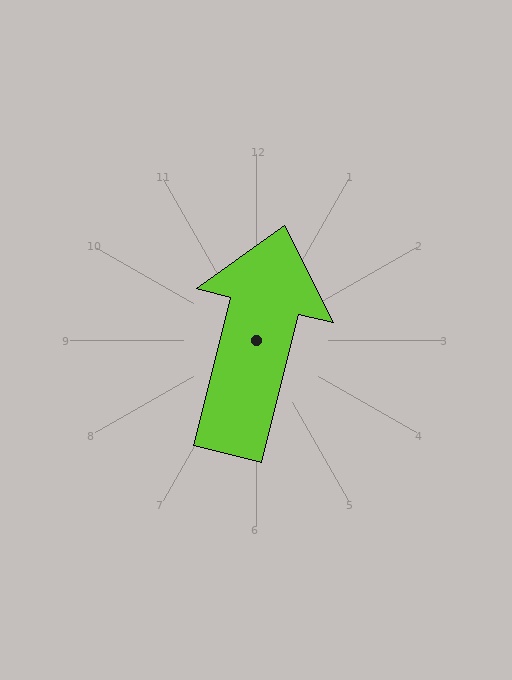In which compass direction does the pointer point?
North.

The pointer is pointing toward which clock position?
Roughly 12 o'clock.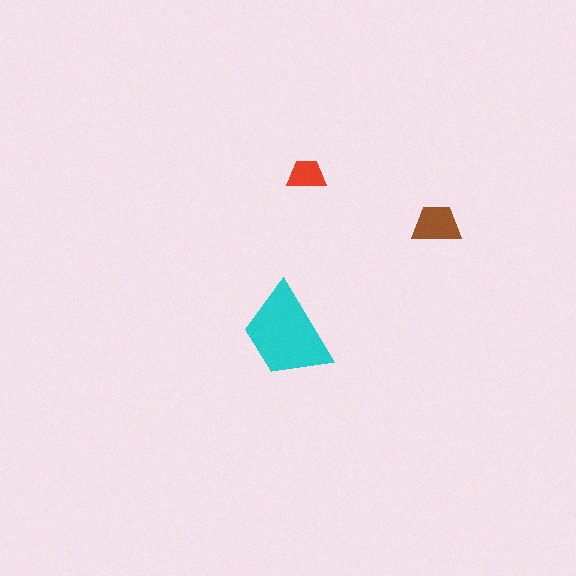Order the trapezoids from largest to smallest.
the cyan one, the brown one, the red one.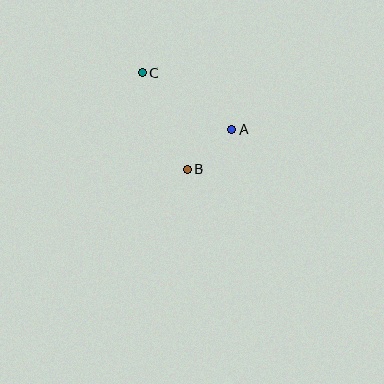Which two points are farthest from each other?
Points B and C are farthest from each other.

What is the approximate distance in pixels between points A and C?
The distance between A and C is approximately 106 pixels.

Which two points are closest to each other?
Points A and B are closest to each other.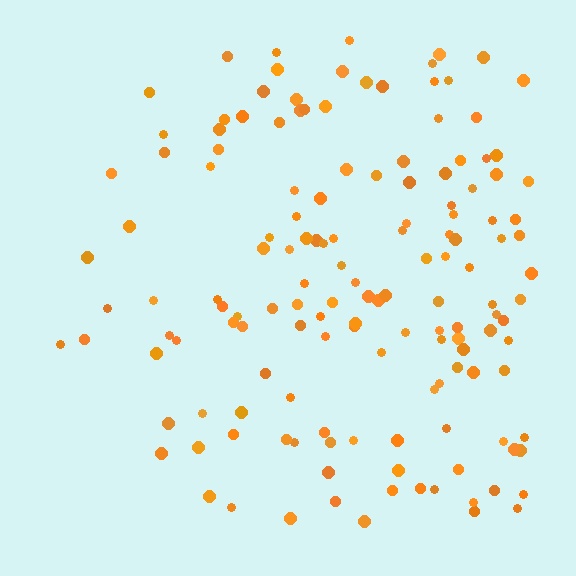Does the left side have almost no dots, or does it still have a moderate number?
Still a moderate number, just noticeably fewer than the right.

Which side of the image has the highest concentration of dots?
The right.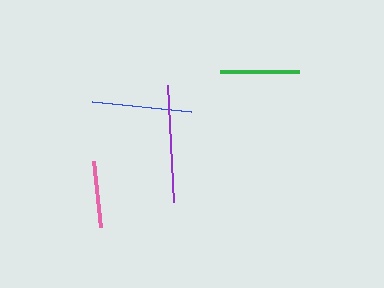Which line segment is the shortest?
The pink line is the shortest at approximately 66 pixels.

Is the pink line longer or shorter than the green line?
The green line is longer than the pink line.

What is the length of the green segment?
The green segment is approximately 79 pixels long.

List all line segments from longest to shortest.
From longest to shortest: purple, blue, green, pink.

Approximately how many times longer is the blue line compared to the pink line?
The blue line is approximately 1.5 times the length of the pink line.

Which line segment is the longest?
The purple line is the longest at approximately 117 pixels.